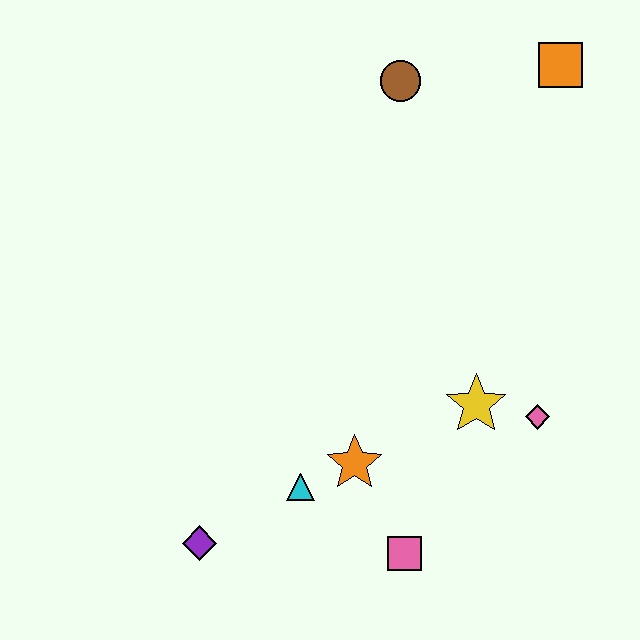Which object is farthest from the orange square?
The purple diamond is farthest from the orange square.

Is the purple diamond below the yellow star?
Yes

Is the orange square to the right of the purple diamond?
Yes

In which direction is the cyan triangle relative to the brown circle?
The cyan triangle is below the brown circle.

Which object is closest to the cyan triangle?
The orange star is closest to the cyan triangle.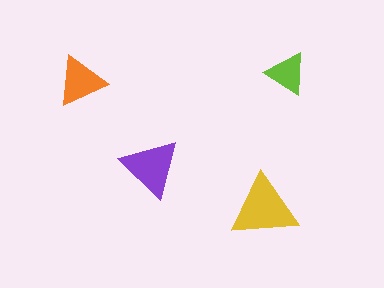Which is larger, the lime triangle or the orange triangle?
The orange one.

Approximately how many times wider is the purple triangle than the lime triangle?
About 1.5 times wider.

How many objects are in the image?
There are 4 objects in the image.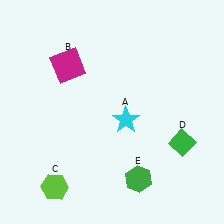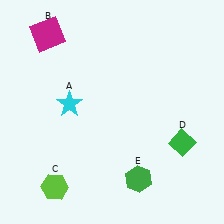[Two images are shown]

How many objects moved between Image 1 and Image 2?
2 objects moved between the two images.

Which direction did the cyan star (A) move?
The cyan star (A) moved left.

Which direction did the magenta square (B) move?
The magenta square (B) moved up.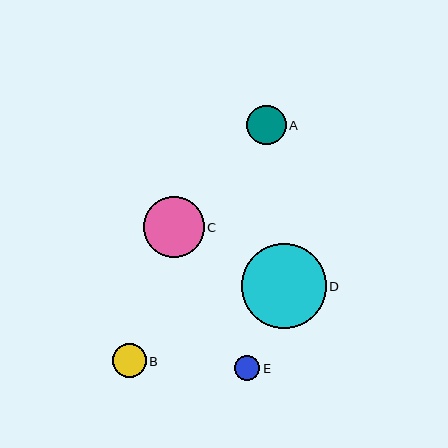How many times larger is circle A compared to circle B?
Circle A is approximately 1.2 times the size of circle B.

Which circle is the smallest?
Circle E is the smallest with a size of approximately 25 pixels.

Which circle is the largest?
Circle D is the largest with a size of approximately 85 pixels.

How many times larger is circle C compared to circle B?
Circle C is approximately 1.8 times the size of circle B.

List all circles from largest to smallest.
From largest to smallest: D, C, A, B, E.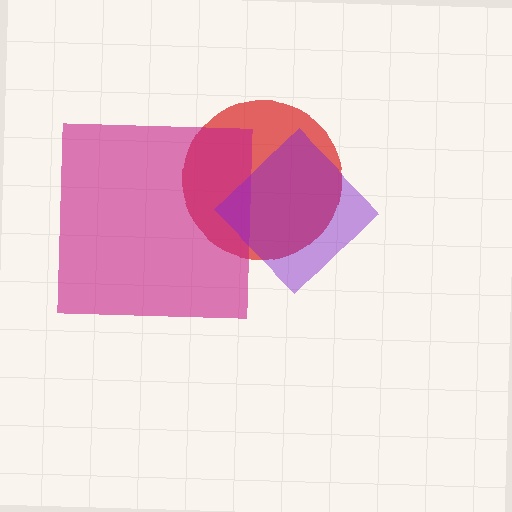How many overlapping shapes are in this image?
There are 3 overlapping shapes in the image.